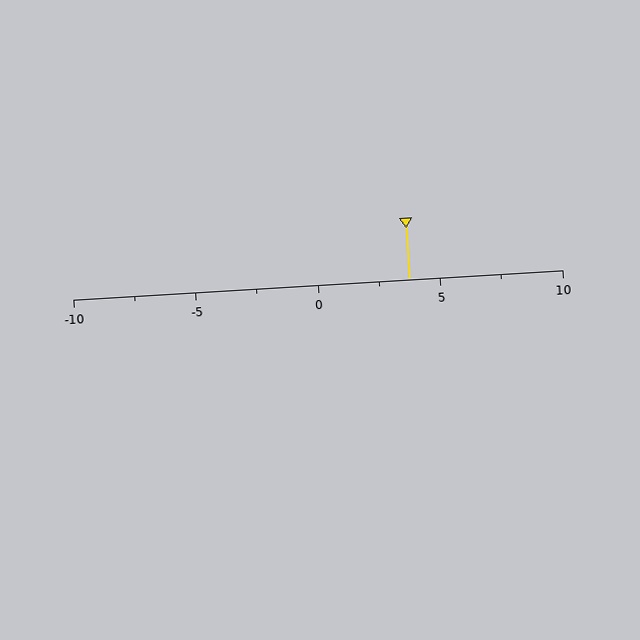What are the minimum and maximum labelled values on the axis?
The axis runs from -10 to 10.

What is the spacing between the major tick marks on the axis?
The major ticks are spaced 5 apart.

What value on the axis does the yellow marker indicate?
The marker indicates approximately 3.8.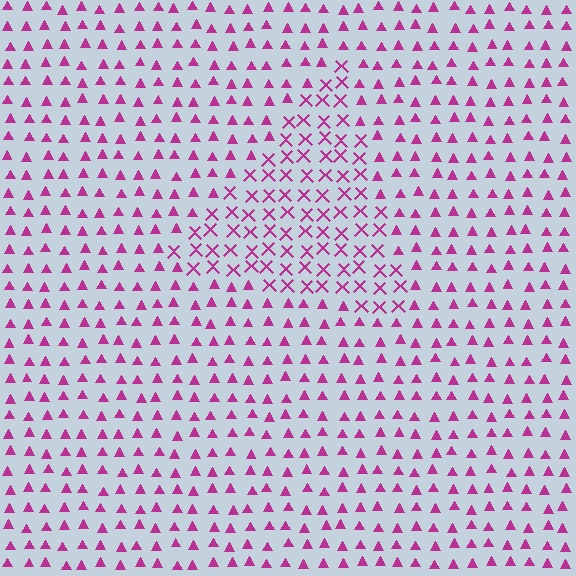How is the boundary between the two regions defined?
The boundary is defined by a change in element shape: X marks inside vs. triangles outside. All elements share the same color and spacing.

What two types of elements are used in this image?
The image uses X marks inside the triangle region and triangles outside it.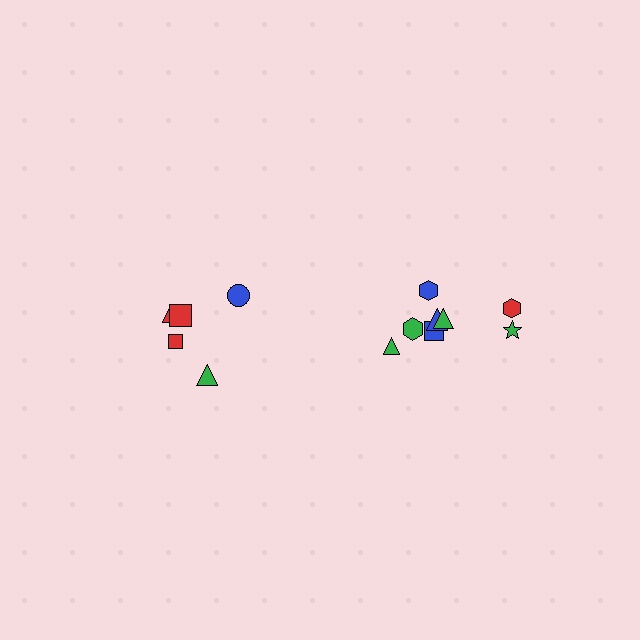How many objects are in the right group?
There are 8 objects.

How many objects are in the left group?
There are 5 objects.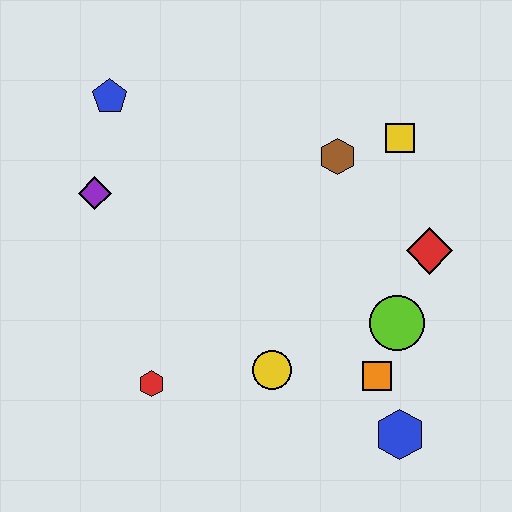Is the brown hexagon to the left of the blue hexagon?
Yes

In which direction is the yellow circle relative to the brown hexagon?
The yellow circle is below the brown hexagon.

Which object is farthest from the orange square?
The blue pentagon is farthest from the orange square.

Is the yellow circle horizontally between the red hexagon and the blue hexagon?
Yes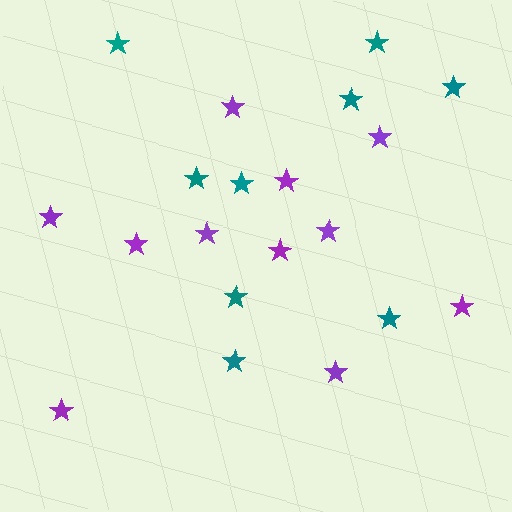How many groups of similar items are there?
There are 2 groups: one group of purple stars (11) and one group of teal stars (9).